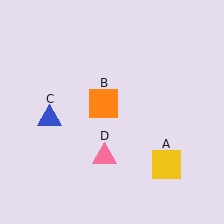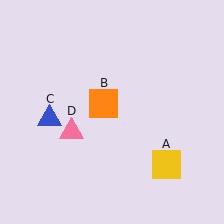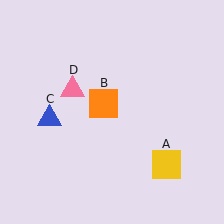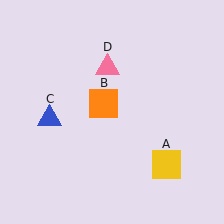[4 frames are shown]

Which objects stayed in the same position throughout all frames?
Yellow square (object A) and orange square (object B) and blue triangle (object C) remained stationary.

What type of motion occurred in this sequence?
The pink triangle (object D) rotated clockwise around the center of the scene.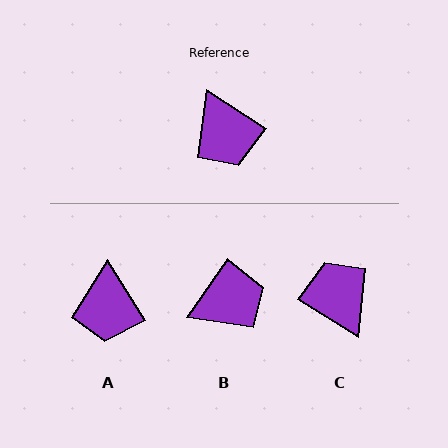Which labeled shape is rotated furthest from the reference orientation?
C, about 178 degrees away.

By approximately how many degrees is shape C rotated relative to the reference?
Approximately 178 degrees clockwise.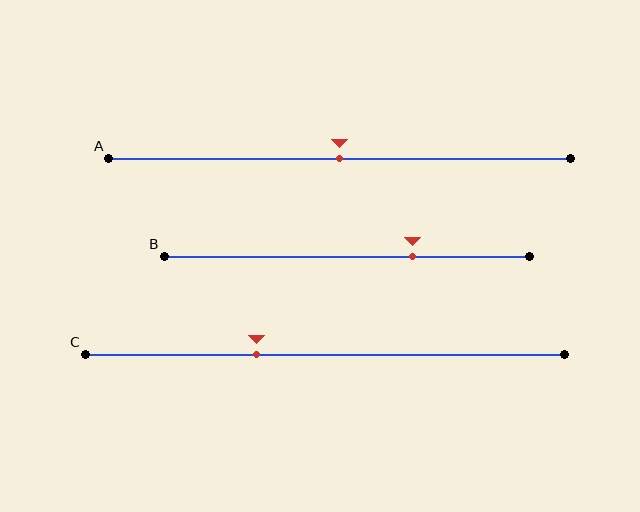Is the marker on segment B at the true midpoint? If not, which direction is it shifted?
No, the marker on segment B is shifted to the right by about 18% of the segment length.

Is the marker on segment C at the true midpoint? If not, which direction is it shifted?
No, the marker on segment C is shifted to the left by about 14% of the segment length.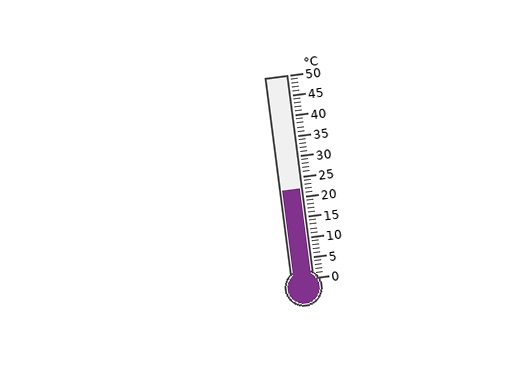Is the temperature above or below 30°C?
The temperature is below 30°C.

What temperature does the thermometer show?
The thermometer shows approximately 22°C.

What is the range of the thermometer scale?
The thermometer scale ranges from 0°C to 50°C.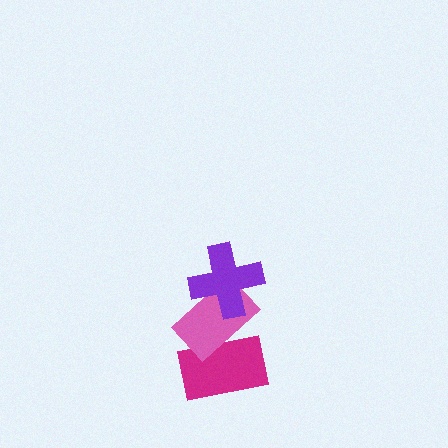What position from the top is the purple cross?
The purple cross is 1st from the top.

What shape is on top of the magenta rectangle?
The pink rectangle is on top of the magenta rectangle.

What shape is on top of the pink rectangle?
The purple cross is on top of the pink rectangle.